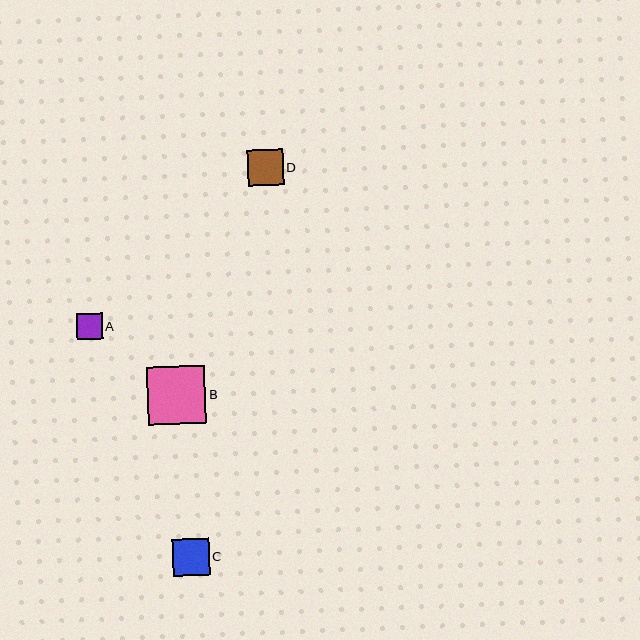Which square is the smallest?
Square A is the smallest with a size of approximately 26 pixels.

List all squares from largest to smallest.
From largest to smallest: B, C, D, A.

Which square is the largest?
Square B is the largest with a size of approximately 59 pixels.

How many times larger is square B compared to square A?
Square B is approximately 2.3 times the size of square A.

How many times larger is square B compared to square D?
Square B is approximately 1.6 times the size of square D.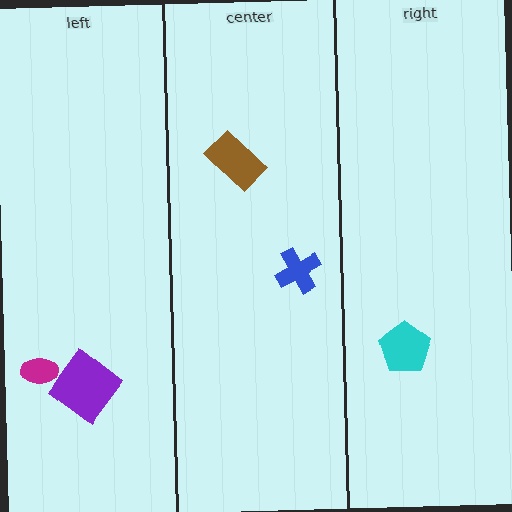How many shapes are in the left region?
2.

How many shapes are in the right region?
1.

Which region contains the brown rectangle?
The center region.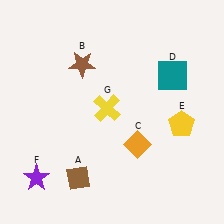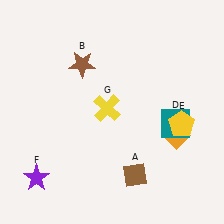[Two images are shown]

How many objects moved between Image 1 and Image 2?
3 objects moved between the two images.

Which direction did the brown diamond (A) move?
The brown diamond (A) moved right.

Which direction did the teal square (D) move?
The teal square (D) moved down.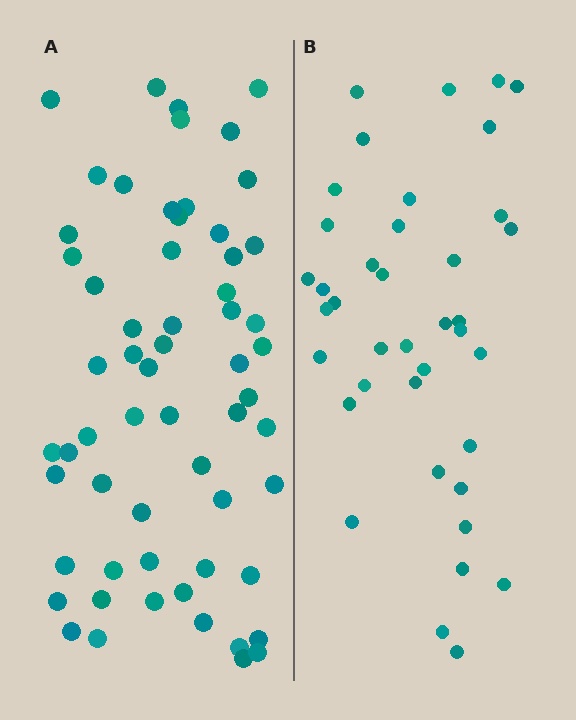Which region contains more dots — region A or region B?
Region A (the left region) has more dots.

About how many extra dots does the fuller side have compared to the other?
Region A has approximately 20 more dots than region B.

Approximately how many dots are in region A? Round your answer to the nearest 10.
About 60 dots.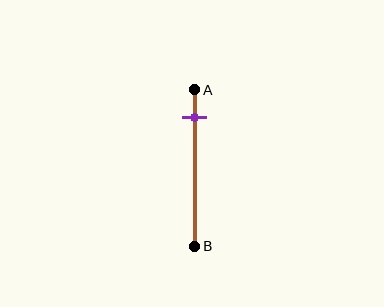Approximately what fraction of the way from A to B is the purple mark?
The purple mark is approximately 20% of the way from A to B.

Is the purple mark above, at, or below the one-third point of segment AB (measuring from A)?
The purple mark is above the one-third point of segment AB.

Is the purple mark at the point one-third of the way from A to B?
No, the mark is at about 20% from A, not at the 33% one-third point.